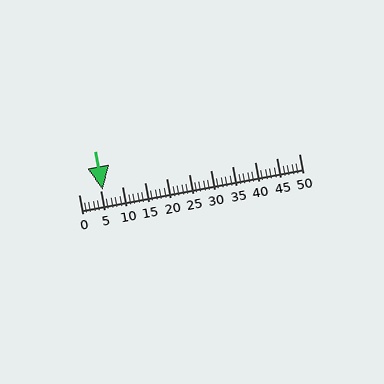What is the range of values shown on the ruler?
The ruler shows values from 0 to 50.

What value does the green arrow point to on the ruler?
The green arrow points to approximately 6.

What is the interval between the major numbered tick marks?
The major tick marks are spaced 5 units apart.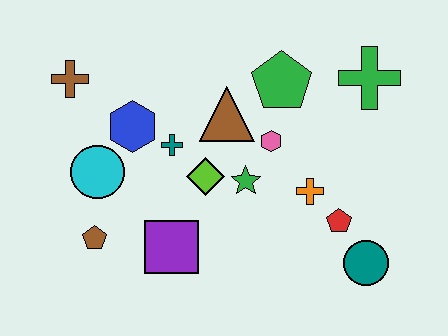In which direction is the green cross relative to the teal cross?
The green cross is to the right of the teal cross.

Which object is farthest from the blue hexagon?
The teal circle is farthest from the blue hexagon.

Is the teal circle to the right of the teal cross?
Yes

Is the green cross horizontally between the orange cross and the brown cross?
No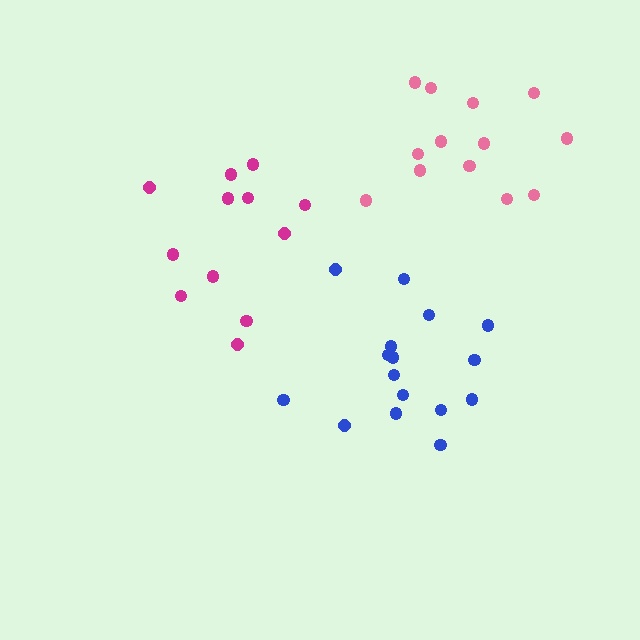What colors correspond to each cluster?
The clusters are colored: blue, pink, magenta.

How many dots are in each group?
Group 1: 16 dots, Group 2: 13 dots, Group 3: 12 dots (41 total).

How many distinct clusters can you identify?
There are 3 distinct clusters.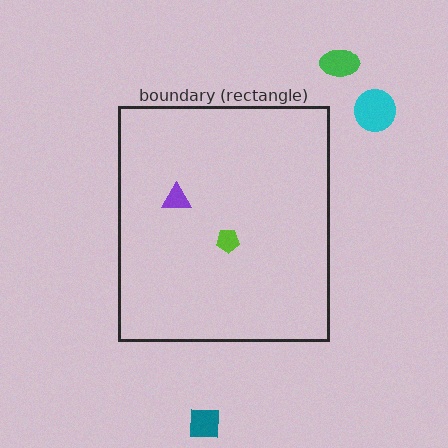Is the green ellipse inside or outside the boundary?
Outside.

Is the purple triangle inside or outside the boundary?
Inside.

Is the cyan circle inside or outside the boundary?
Outside.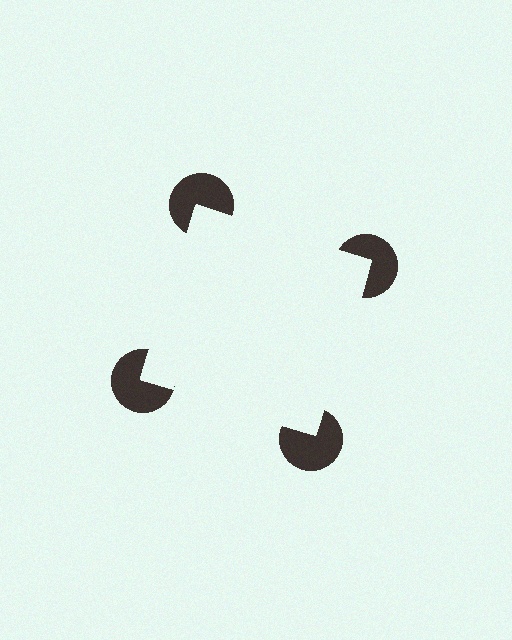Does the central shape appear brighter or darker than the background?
It typically appears slightly brighter than the background, even though no actual brightness change is drawn.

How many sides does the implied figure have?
4 sides.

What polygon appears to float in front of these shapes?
An illusory square — its edges are inferred from the aligned wedge cuts in the pac-man discs, not physically drawn.